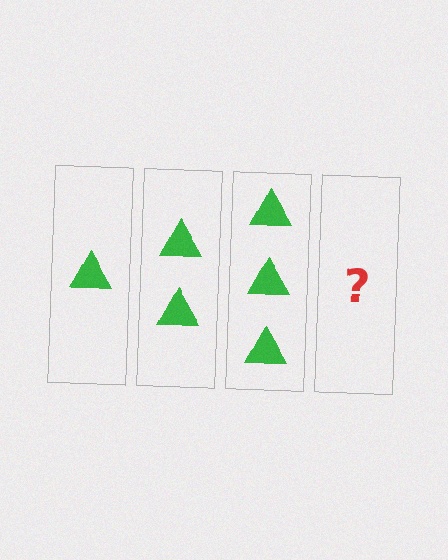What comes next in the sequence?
The next element should be 4 triangles.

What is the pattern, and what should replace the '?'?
The pattern is that each step adds one more triangle. The '?' should be 4 triangles.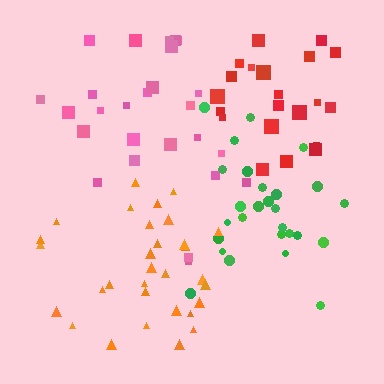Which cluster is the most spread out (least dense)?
Pink.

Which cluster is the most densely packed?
Red.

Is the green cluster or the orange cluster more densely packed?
Orange.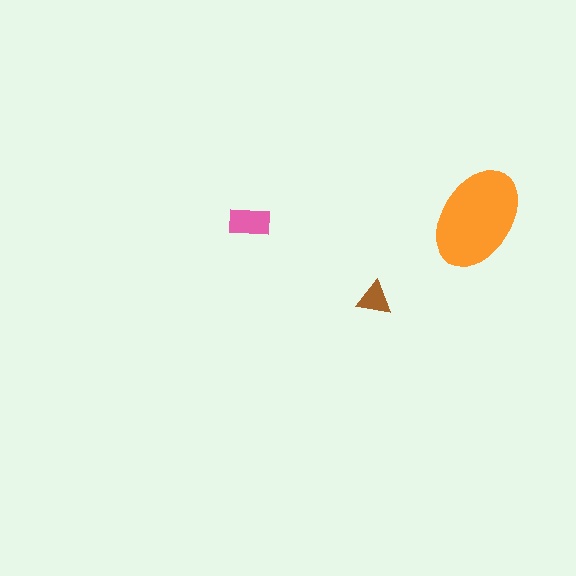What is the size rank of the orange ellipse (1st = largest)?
1st.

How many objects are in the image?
There are 3 objects in the image.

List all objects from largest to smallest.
The orange ellipse, the pink rectangle, the brown triangle.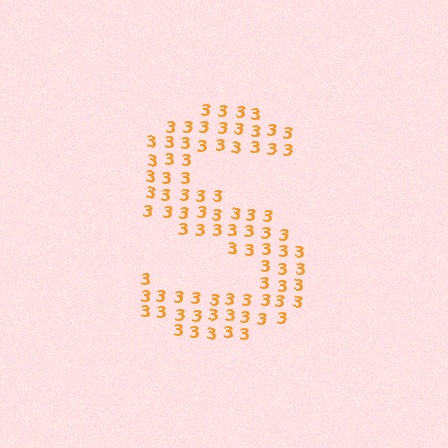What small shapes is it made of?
It is made of small digit 3's.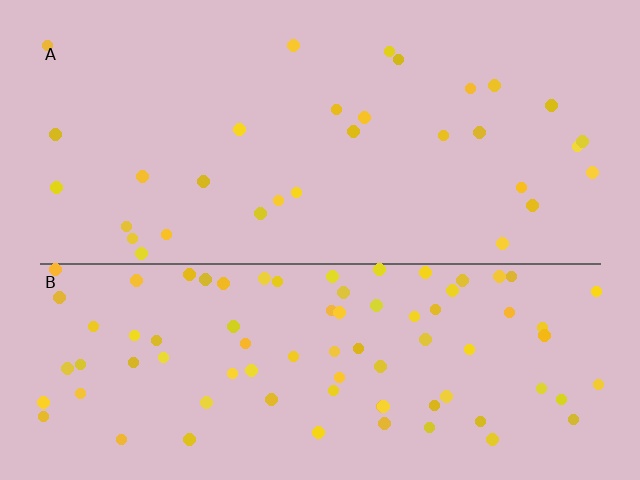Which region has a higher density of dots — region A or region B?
B (the bottom).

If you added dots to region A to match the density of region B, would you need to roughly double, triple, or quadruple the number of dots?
Approximately triple.